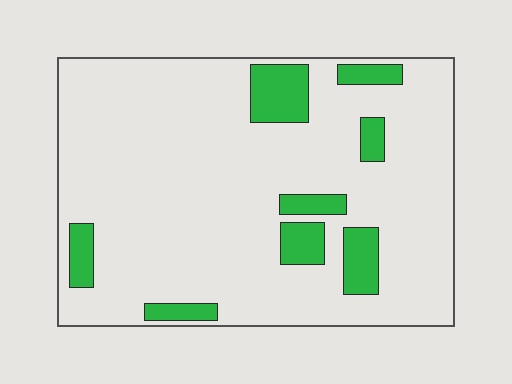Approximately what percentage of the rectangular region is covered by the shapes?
Approximately 15%.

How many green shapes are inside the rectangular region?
8.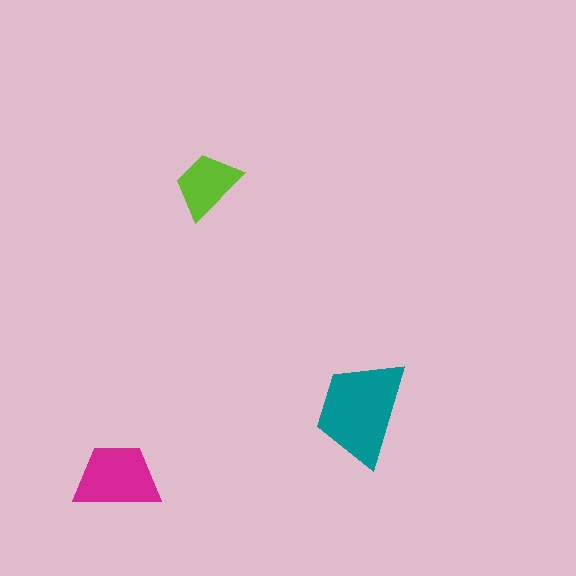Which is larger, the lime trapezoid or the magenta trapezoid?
The magenta one.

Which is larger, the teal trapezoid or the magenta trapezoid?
The teal one.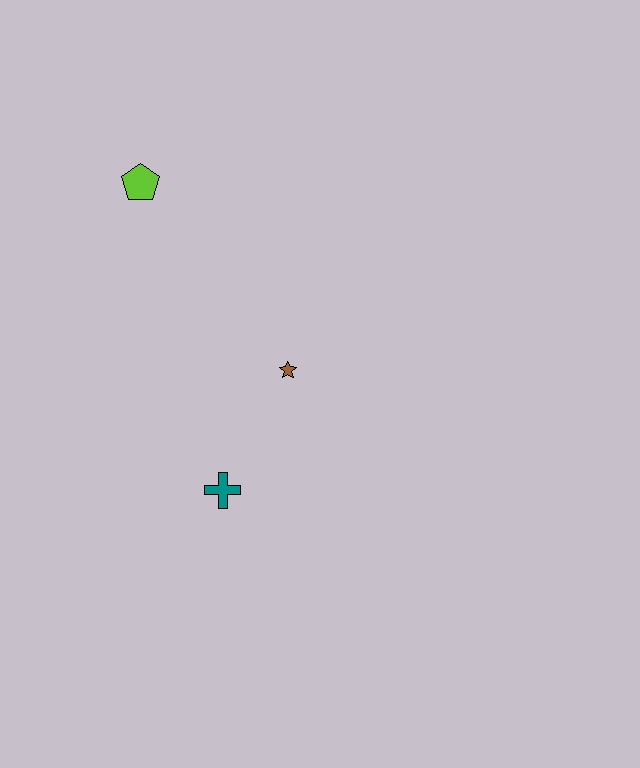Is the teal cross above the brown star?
No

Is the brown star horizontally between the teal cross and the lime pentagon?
No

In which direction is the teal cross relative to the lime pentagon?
The teal cross is below the lime pentagon.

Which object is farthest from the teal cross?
The lime pentagon is farthest from the teal cross.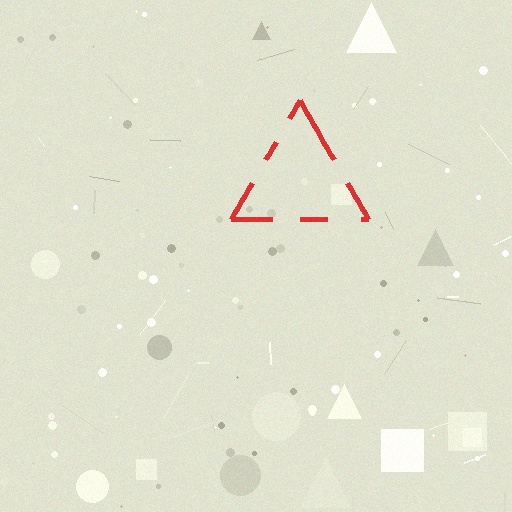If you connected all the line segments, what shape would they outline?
They would outline a triangle.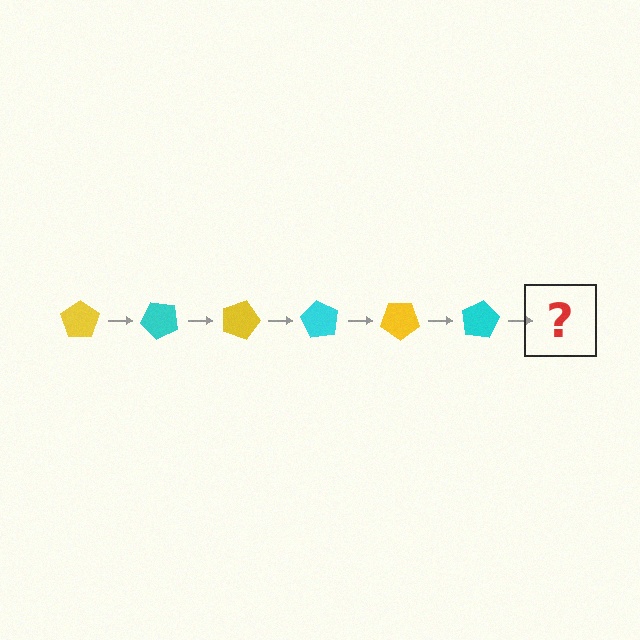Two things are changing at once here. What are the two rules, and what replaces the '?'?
The two rules are that it rotates 45 degrees each step and the color cycles through yellow and cyan. The '?' should be a yellow pentagon, rotated 270 degrees from the start.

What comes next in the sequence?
The next element should be a yellow pentagon, rotated 270 degrees from the start.